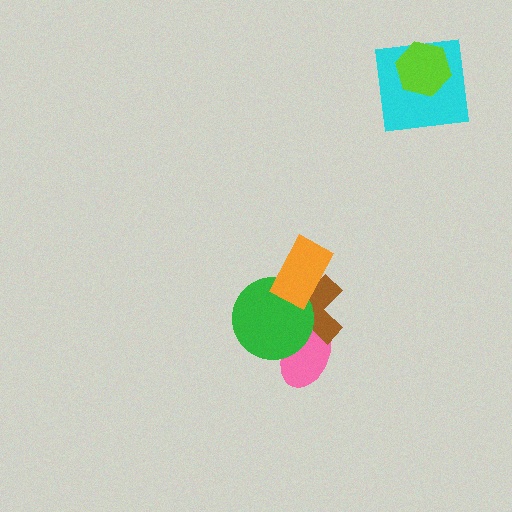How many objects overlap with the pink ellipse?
2 objects overlap with the pink ellipse.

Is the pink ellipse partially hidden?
Yes, it is partially covered by another shape.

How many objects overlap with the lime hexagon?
1 object overlaps with the lime hexagon.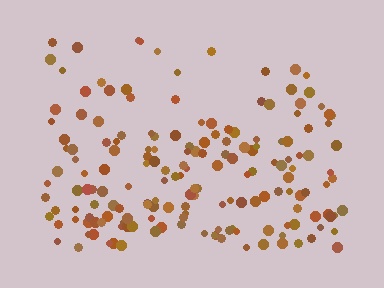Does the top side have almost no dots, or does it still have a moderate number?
Still a moderate number, just noticeably fewer than the bottom.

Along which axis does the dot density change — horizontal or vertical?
Vertical.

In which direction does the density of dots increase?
From top to bottom, with the bottom side densest.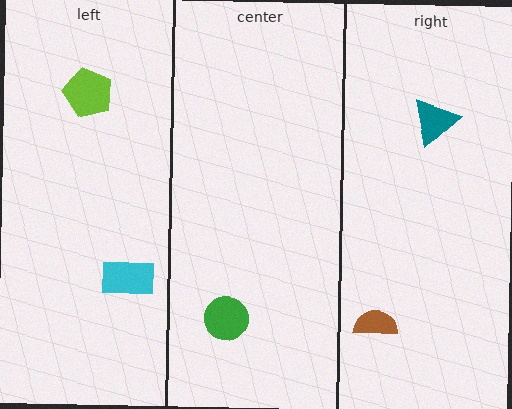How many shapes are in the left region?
2.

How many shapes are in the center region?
1.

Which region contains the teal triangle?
The right region.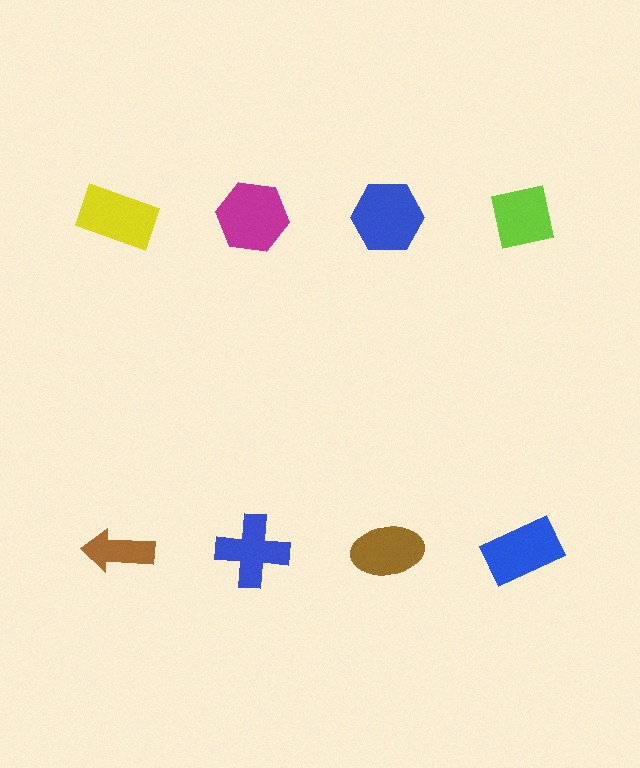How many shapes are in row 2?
4 shapes.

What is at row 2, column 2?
A blue cross.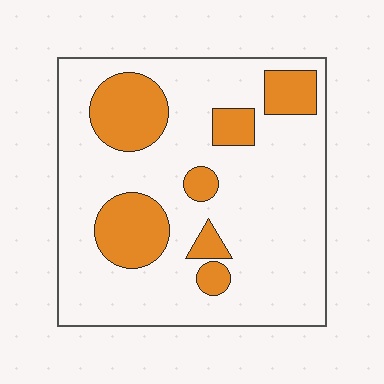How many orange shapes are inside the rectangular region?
7.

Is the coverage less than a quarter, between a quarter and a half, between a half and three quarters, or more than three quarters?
Less than a quarter.